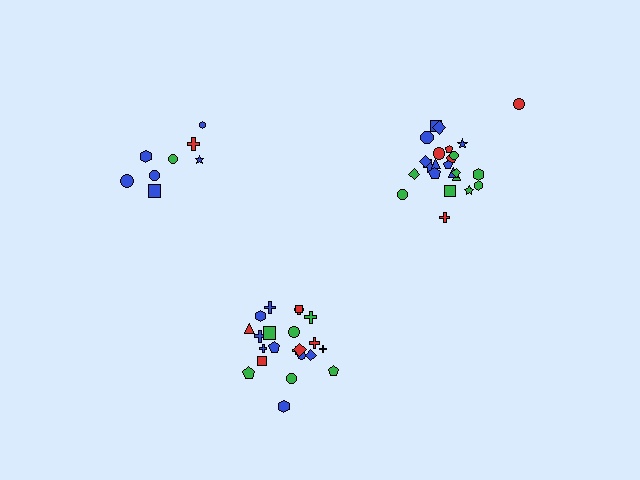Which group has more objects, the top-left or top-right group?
The top-right group.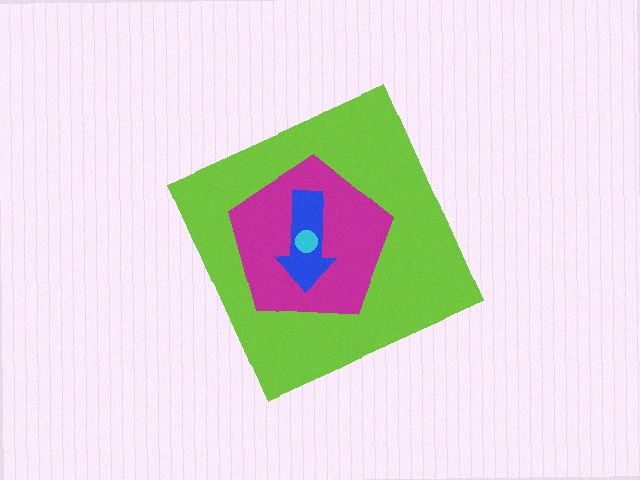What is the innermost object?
The cyan circle.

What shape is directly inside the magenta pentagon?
The blue arrow.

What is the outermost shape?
The lime diamond.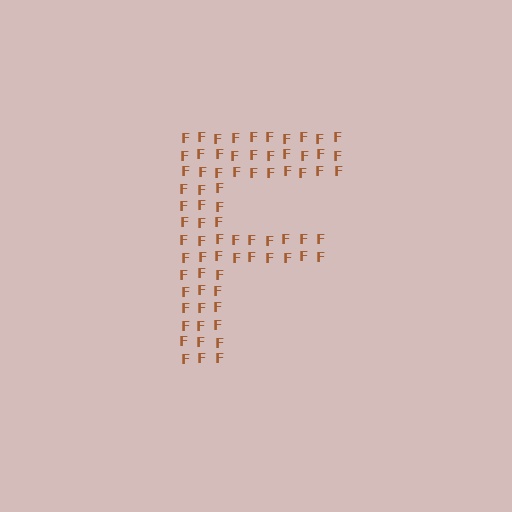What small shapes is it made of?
It is made of small letter F's.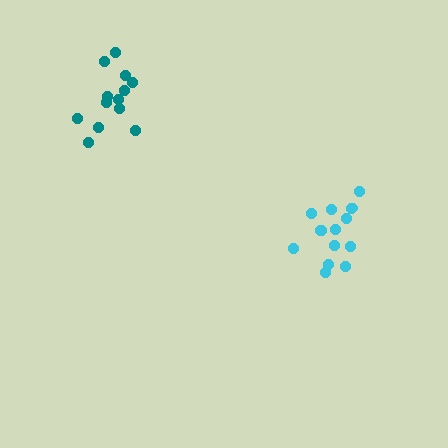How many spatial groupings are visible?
There are 2 spatial groupings.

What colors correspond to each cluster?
The clusters are colored: cyan, teal.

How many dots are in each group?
Group 1: 15 dots, Group 2: 13 dots (28 total).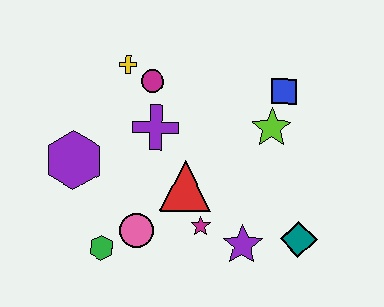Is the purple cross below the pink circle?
No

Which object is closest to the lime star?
The blue square is closest to the lime star.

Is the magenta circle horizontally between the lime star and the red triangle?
No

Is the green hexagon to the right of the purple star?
No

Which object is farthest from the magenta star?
The yellow cross is farthest from the magenta star.